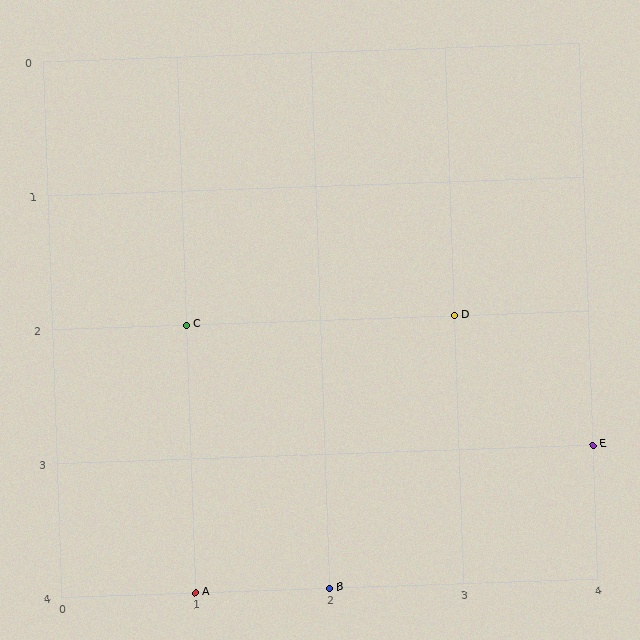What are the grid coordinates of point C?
Point C is at grid coordinates (1, 2).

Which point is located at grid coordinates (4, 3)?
Point E is at (4, 3).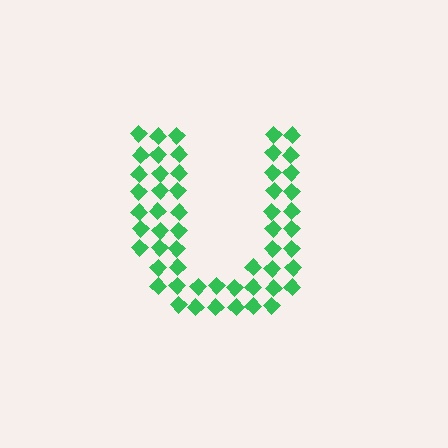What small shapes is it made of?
It is made of small diamonds.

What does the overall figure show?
The overall figure shows the letter U.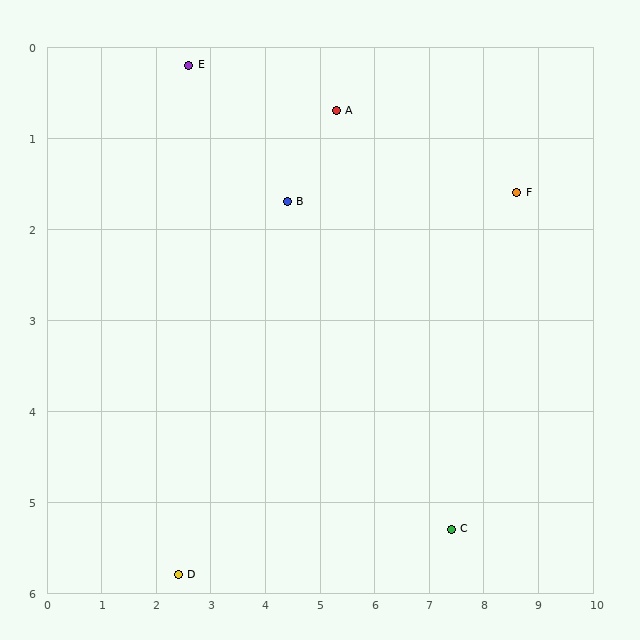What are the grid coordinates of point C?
Point C is at approximately (7.4, 5.3).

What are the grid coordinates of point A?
Point A is at approximately (5.3, 0.7).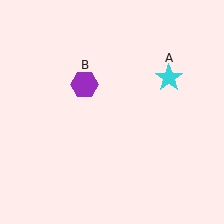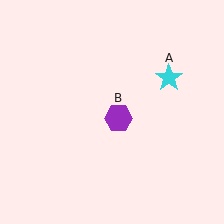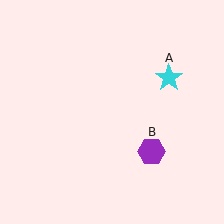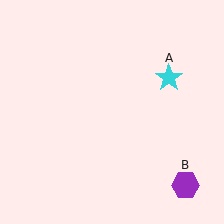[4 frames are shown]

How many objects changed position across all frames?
1 object changed position: purple hexagon (object B).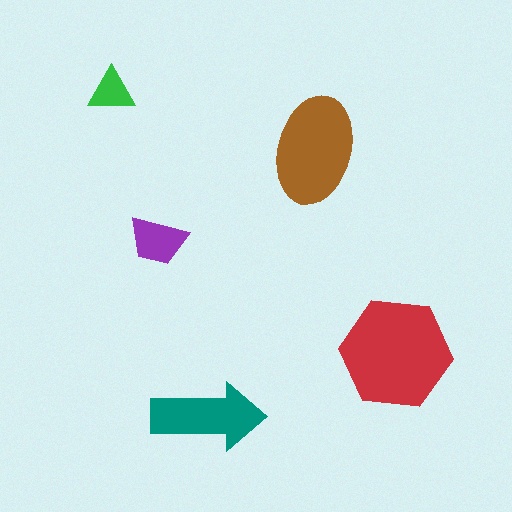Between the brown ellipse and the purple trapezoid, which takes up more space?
The brown ellipse.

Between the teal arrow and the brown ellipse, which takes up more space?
The brown ellipse.